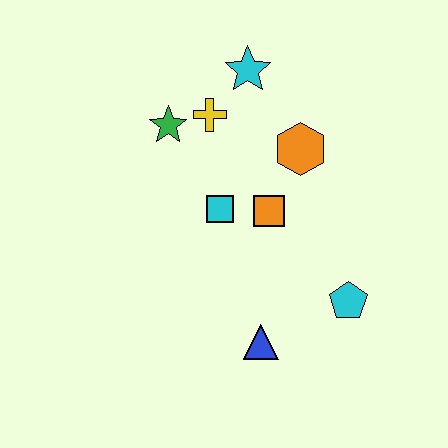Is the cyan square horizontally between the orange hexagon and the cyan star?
No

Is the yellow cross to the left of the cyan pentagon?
Yes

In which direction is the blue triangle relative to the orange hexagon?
The blue triangle is below the orange hexagon.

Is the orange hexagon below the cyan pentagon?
No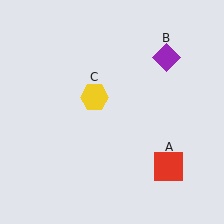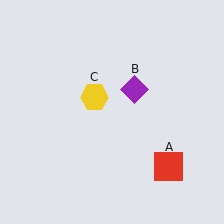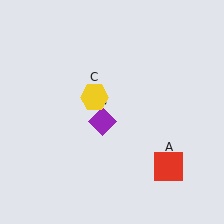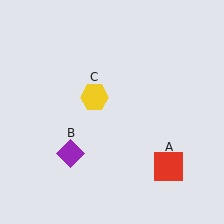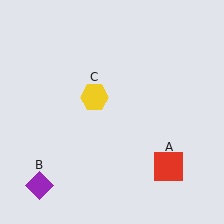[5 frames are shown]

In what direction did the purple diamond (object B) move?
The purple diamond (object B) moved down and to the left.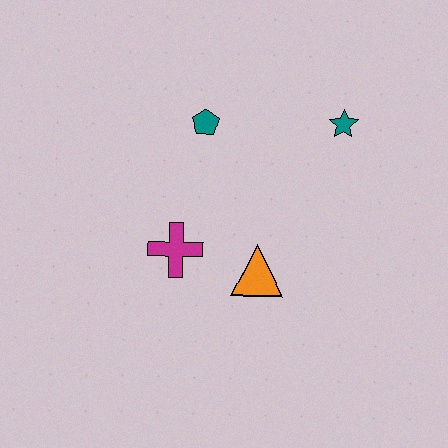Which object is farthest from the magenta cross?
The teal star is farthest from the magenta cross.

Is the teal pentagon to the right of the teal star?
No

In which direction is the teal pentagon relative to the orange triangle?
The teal pentagon is above the orange triangle.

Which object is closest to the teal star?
The teal pentagon is closest to the teal star.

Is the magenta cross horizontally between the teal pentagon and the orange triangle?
No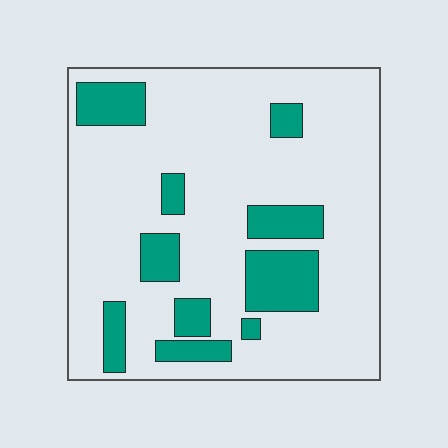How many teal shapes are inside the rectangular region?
10.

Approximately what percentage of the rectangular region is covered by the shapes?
Approximately 20%.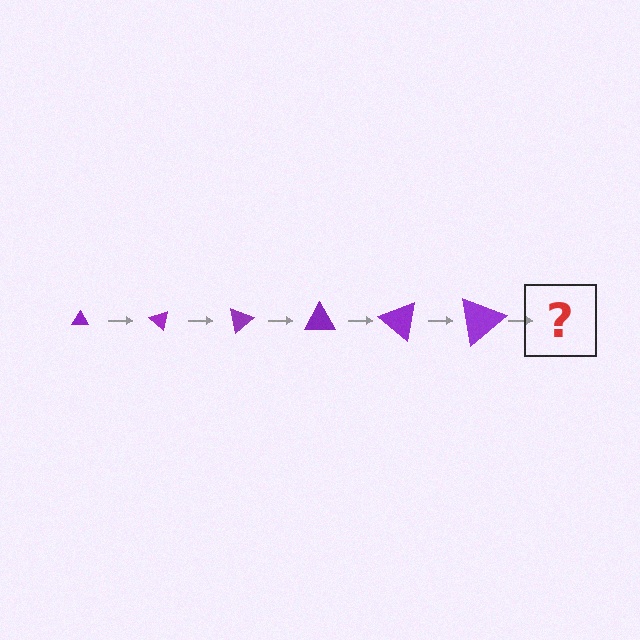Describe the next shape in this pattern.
It should be a triangle, larger than the previous one and rotated 240 degrees from the start.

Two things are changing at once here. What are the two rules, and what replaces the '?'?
The two rules are that the triangle grows larger each step and it rotates 40 degrees each step. The '?' should be a triangle, larger than the previous one and rotated 240 degrees from the start.